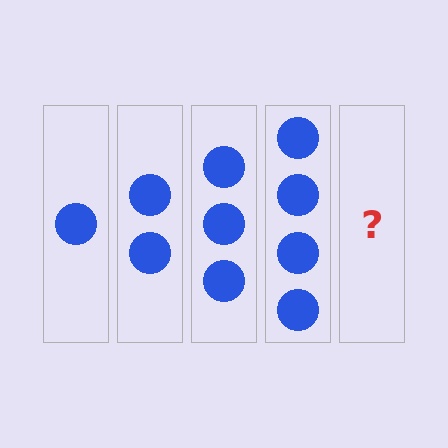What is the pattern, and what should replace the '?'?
The pattern is that each step adds one more circle. The '?' should be 5 circles.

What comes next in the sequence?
The next element should be 5 circles.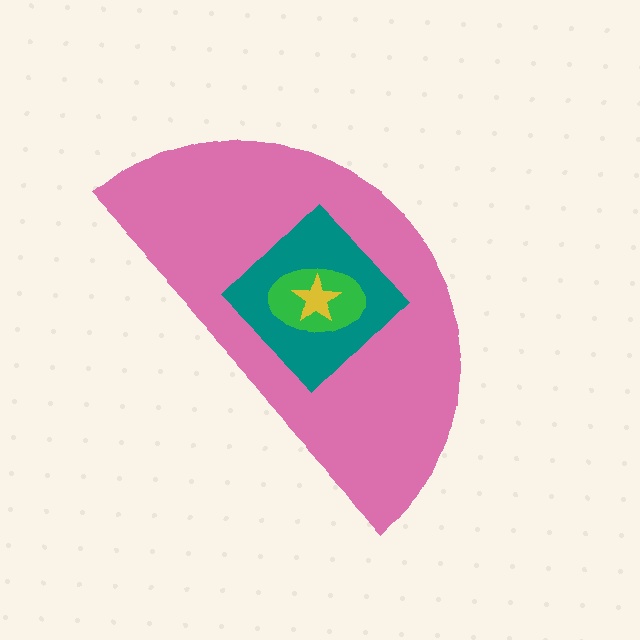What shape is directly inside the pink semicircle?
The teal diamond.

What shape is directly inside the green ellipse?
The yellow star.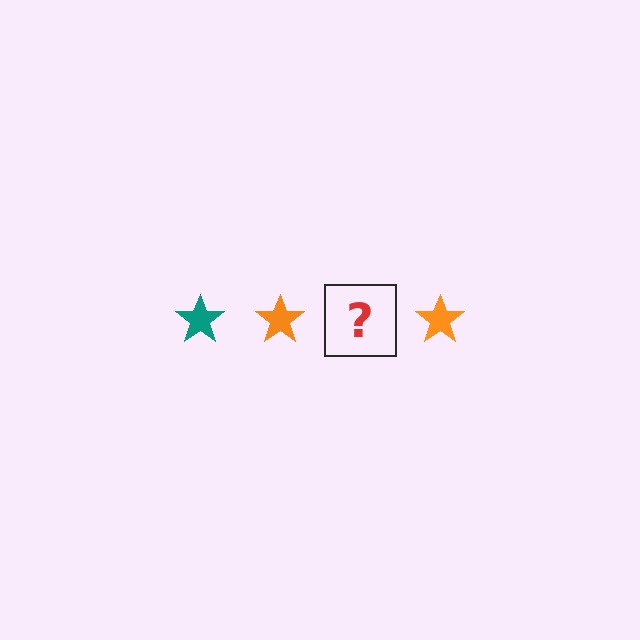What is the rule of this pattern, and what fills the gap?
The rule is that the pattern cycles through teal, orange stars. The gap should be filled with a teal star.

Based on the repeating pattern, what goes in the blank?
The blank should be a teal star.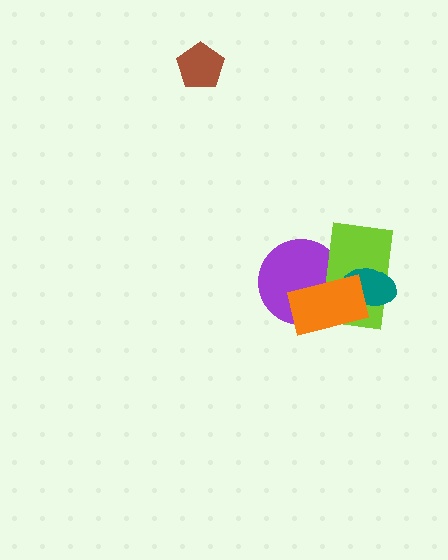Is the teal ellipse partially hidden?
Yes, it is partially covered by another shape.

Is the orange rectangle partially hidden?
No, no other shape covers it.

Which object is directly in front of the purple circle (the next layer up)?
The lime rectangle is directly in front of the purple circle.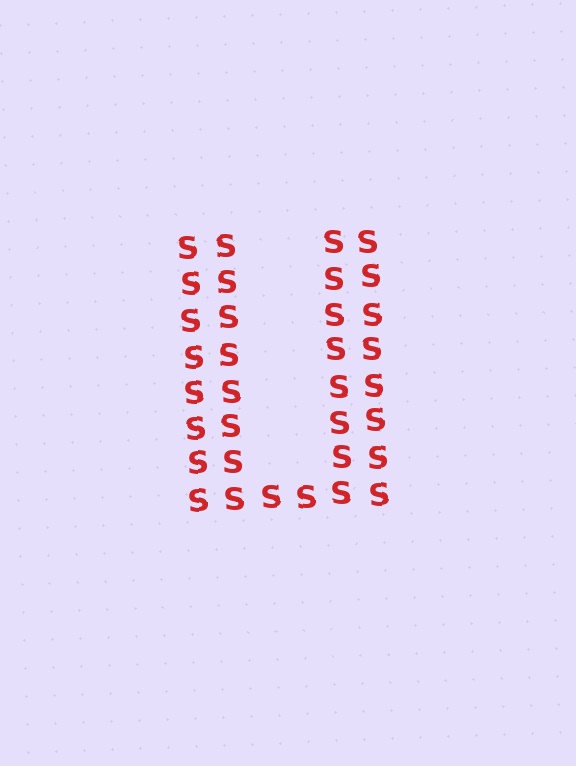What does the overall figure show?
The overall figure shows the letter U.